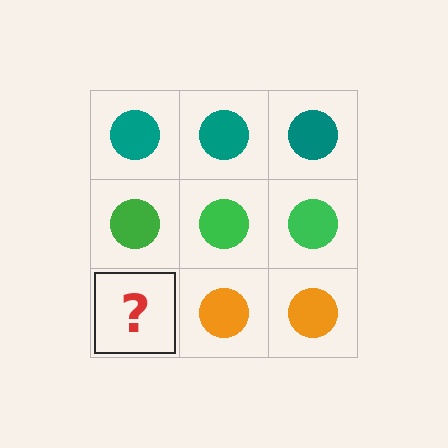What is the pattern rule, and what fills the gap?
The rule is that each row has a consistent color. The gap should be filled with an orange circle.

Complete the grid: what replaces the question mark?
The question mark should be replaced with an orange circle.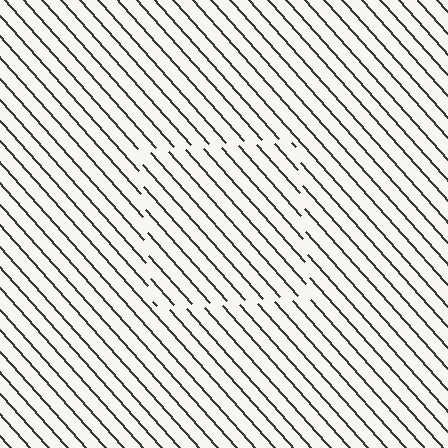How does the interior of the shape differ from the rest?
The interior of the shape contains the same grating, shifted by half a period — the contour is defined by the phase discontinuity where line-ends from the inner and outer gratings abut.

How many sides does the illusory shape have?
4 sides — the line-ends trace a square.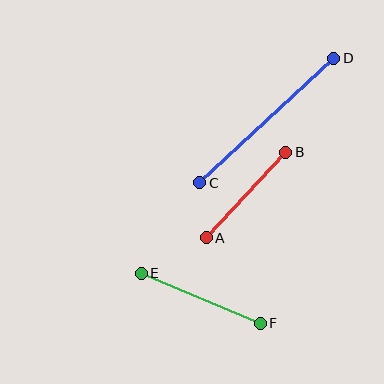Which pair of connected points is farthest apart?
Points C and D are farthest apart.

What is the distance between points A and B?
The distance is approximately 117 pixels.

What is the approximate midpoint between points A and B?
The midpoint is at approximately (246, 195) pixels.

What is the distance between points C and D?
The distance is approximately 183 pixels.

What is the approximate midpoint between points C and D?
The midpoint is at approximately (267, 120) pixels.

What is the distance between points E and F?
The distance is approximately 129 pixels.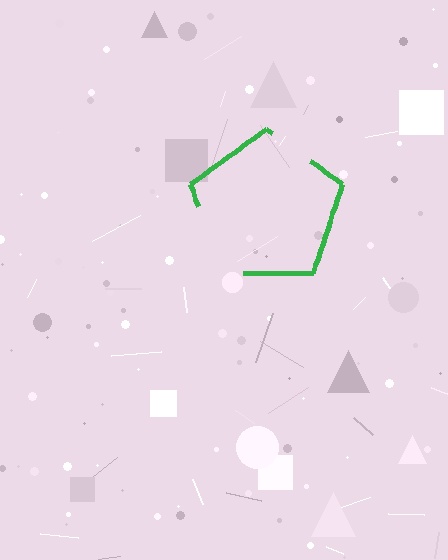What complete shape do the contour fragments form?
The contour fragments form a pentagon.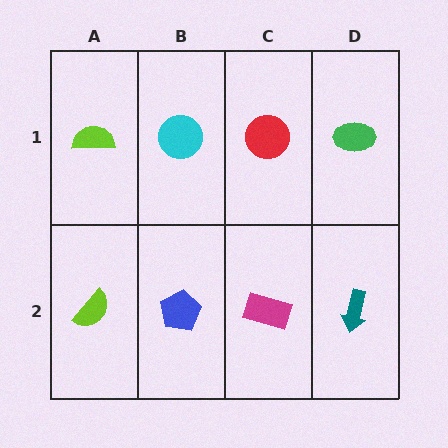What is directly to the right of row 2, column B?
A magenta rectangle.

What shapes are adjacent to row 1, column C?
A magenta rectangle (row 2, column C), a cyan circle (row 1, column B), a green ellipse (row 1, column D).